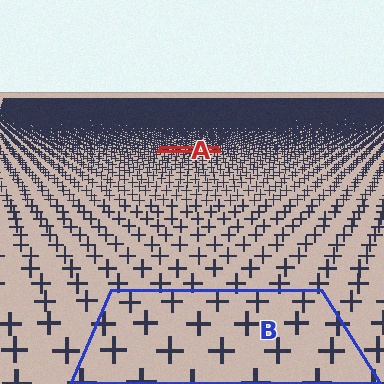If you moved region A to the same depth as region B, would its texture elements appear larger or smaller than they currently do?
They would appear larger. At a closer depth, the same texture elements are projected at a bigger on-screen size.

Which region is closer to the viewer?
Region B is closer. The texture elements there are larger and more spread out.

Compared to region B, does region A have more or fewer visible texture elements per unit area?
Region A has more texture elements per unit area — they are packed more densely because it is farther away.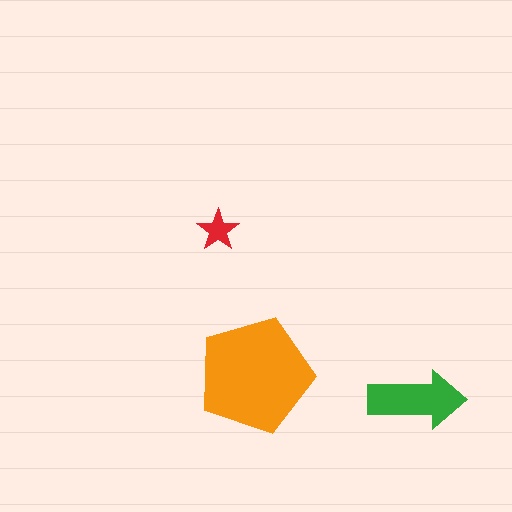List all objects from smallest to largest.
The red star, the green arrow, the orange pentagon.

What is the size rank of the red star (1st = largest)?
3rd.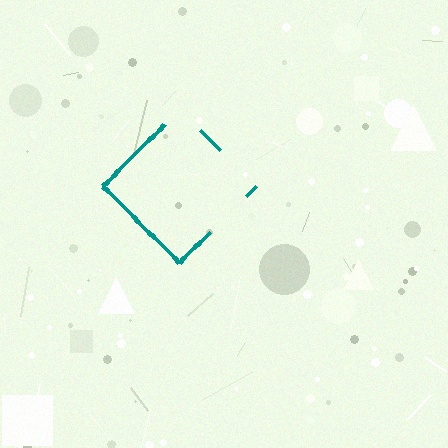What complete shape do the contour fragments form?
The contour fragments form a diamond.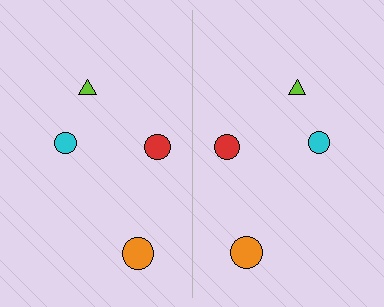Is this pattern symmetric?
Yes, this pattern has bilateral (reflection) symmetry.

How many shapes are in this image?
There are 8 shapes in this image.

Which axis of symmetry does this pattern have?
The pattern has a vertical axis of symmetry running through the center of the image.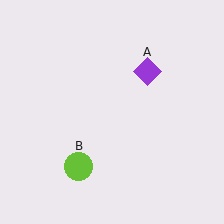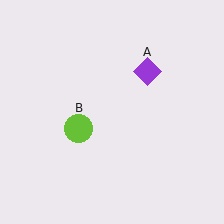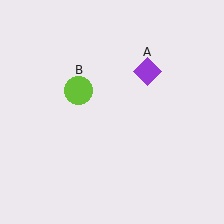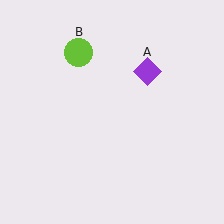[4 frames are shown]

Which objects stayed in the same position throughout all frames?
Purple diamond (object A) remained stationary.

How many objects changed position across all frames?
1 object changed position: lime circle (object B).